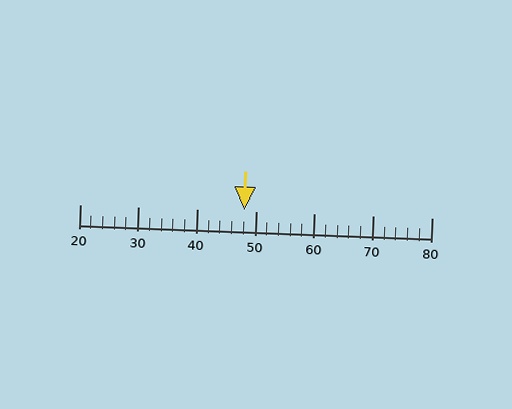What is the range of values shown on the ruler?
The ruler shows values from 20 to 80.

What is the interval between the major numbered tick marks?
The major tick marks are spaced 10 units apart.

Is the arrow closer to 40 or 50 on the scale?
The arrow is closer to 50.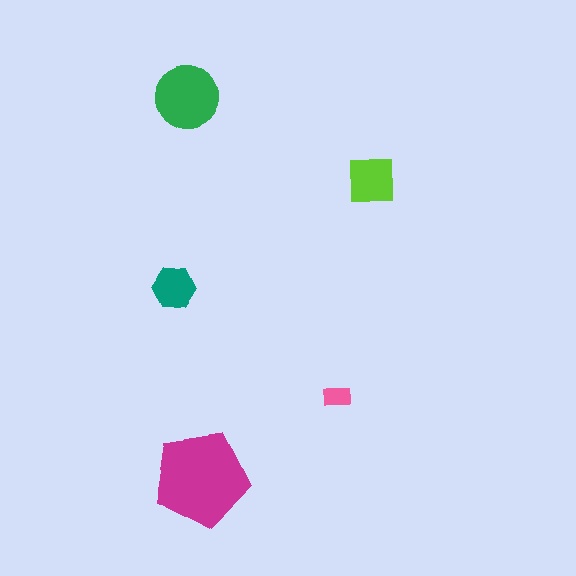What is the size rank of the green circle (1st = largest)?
2nd.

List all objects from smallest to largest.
The pink rectangle, the teal hexagon, the lime square, the green circle, the magenta pentagon.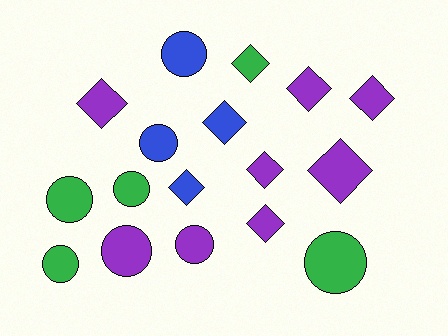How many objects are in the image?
There are 17 objects.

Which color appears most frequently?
Purple, with 8 objects.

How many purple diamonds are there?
There are 6 purple diamonds.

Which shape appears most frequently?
Diamond, with 9 objects.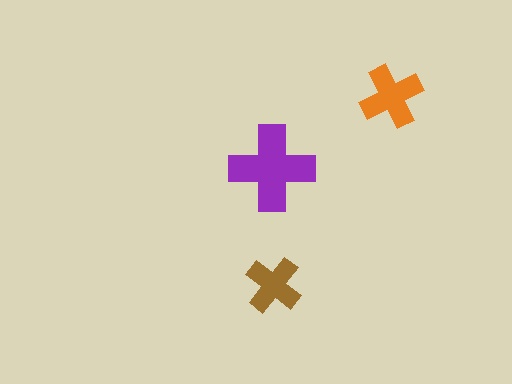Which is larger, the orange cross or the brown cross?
The orange one.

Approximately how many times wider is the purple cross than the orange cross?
About 1.5 times wider.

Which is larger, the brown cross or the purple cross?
The purple one.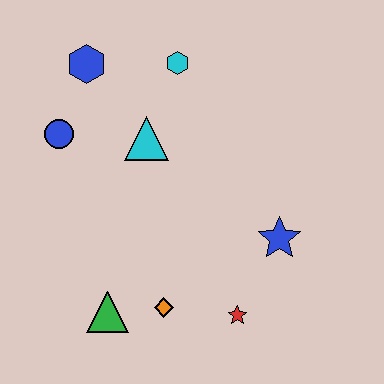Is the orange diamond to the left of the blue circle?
No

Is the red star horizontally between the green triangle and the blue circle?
No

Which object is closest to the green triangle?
The orange diamond is closest to the green triangle.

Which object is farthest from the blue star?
The blue hexagon is farthest from the blue star.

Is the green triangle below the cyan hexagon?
Yes